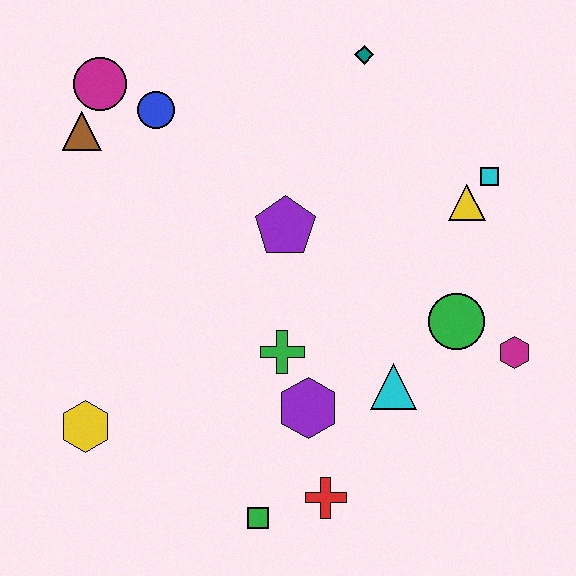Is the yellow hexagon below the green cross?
Yes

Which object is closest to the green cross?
The purple hexagon is closest to the green cross.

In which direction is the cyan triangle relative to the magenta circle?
The cyan triangle is below the magenta circle.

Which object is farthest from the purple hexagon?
The magenta circle is farthest from the purple hexagon.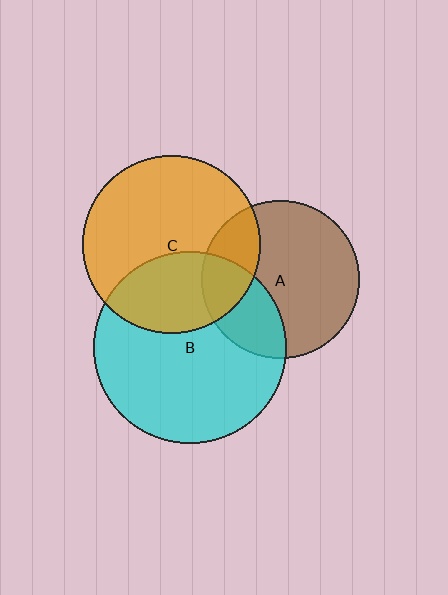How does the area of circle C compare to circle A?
Approximately 1.3 times.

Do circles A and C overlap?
Yes.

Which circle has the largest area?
Circle B (cyan).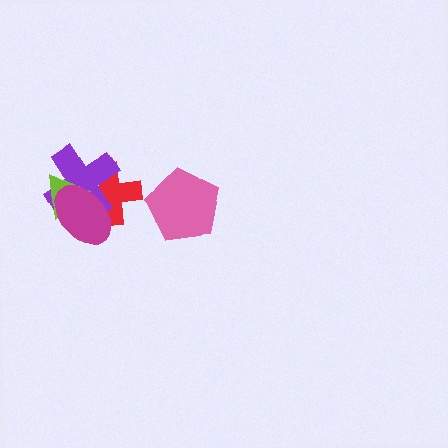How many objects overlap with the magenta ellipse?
3 objects overlap with the magenta ellipse.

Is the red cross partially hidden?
Yes, it is partially covered by another shape.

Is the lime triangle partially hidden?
Yes, it is partially covered by another shape.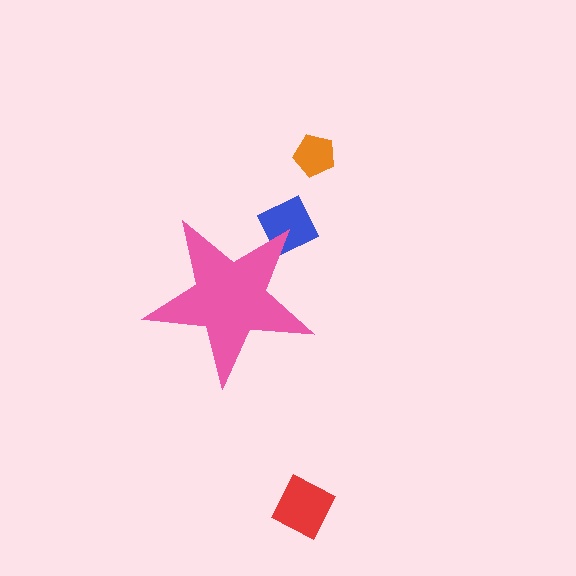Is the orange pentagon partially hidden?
No, the orange pentagon is fully visible.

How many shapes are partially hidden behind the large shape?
1 shape is partially hidden.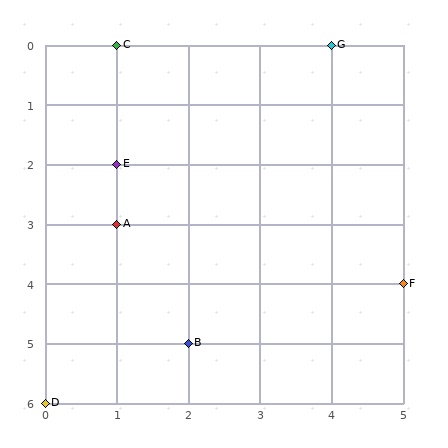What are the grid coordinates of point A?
Point A is at grid coordinates (1, 3).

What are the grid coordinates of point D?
Point D is at grid coordinates (0, 6).